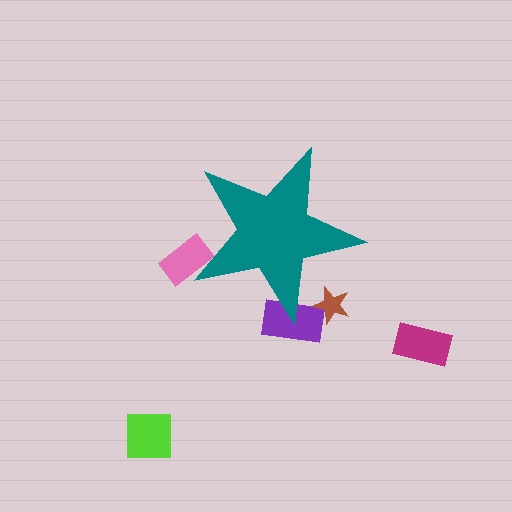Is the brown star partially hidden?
Yes, the brown star is partially hidden behind the teal star.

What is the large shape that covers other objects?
A teal star.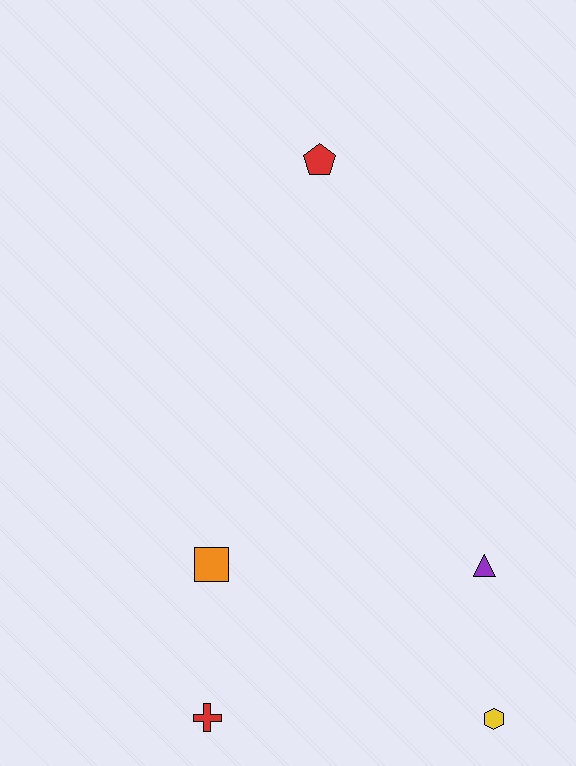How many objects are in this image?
There are 5 objects.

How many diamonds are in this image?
There are no diamonds.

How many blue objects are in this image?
There are no blue objects.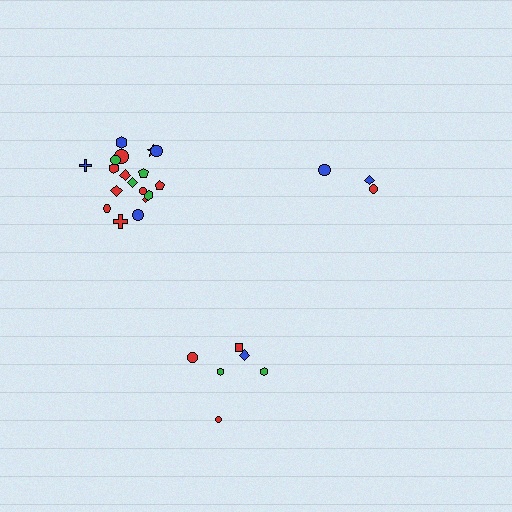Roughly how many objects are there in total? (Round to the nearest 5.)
Roughly 25 objects in total.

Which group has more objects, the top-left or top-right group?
The top-left group.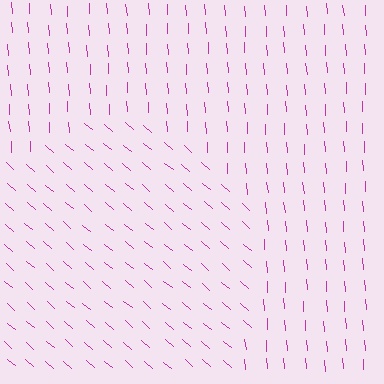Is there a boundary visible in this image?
Yes, there is a texture boundary formed by a change in line orientation.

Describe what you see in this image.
The image is filled with small magenta line segments. A circle region in the image has lines oriented differently from the surrounding lines, creating a visible texture boundary.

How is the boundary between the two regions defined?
The boundary is defined purely by a change in line orientation (approximately 45 degrees difference). All lines are the same color and thickness.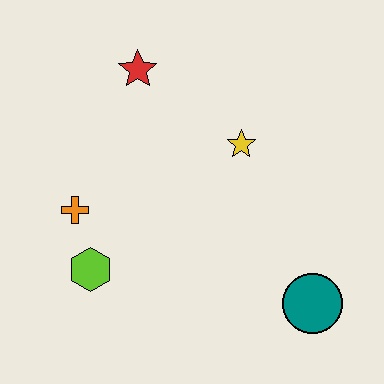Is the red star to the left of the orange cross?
No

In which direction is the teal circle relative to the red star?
The teal circle is below the red star.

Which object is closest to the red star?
The yellow star is closest to the red star.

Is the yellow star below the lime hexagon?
No